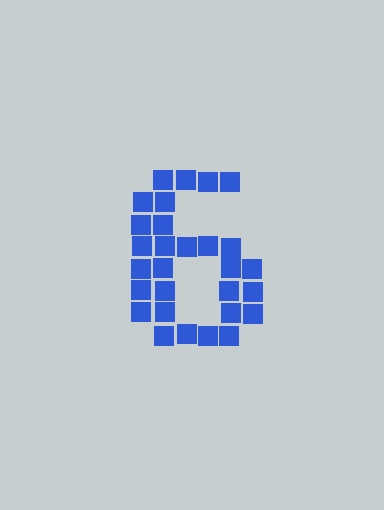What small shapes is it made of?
It is made of small squares.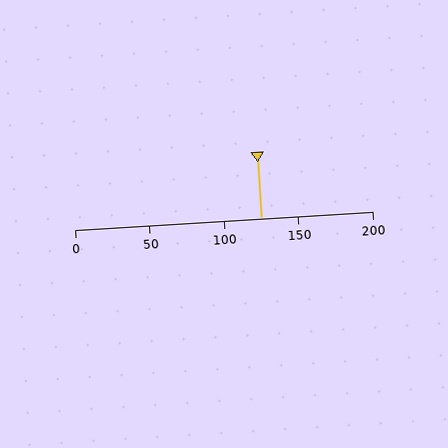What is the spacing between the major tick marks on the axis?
The major ticks are spaced 50 apart.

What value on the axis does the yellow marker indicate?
The marker indicates approximately 125.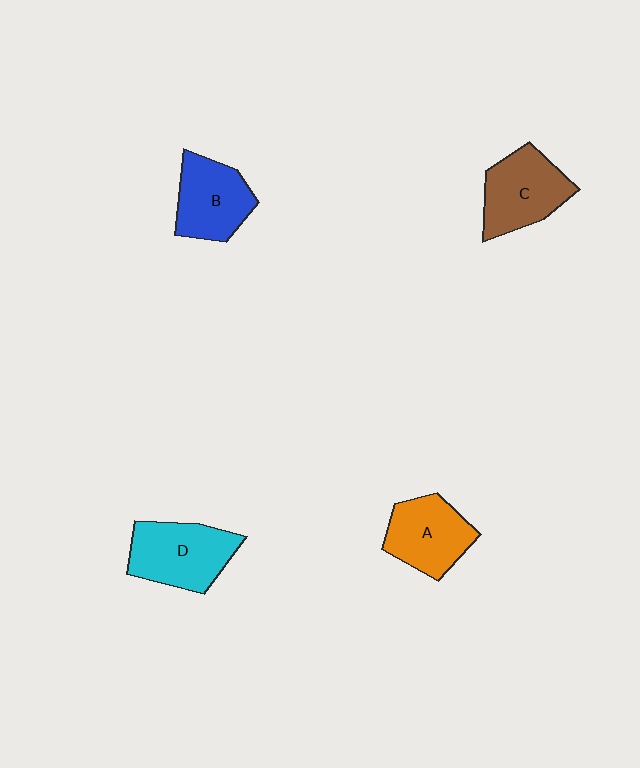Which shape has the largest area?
Shape D (cyan).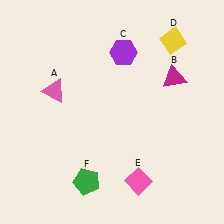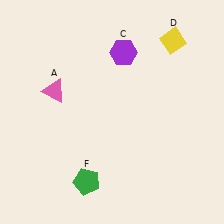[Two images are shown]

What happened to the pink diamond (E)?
The pink diamond (E) was removed in Image 2. It was in the bottom-right area of Image 1.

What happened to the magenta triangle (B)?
The magenta triangle (B) was removed in Image 2. It was in the top-right area of Image 1.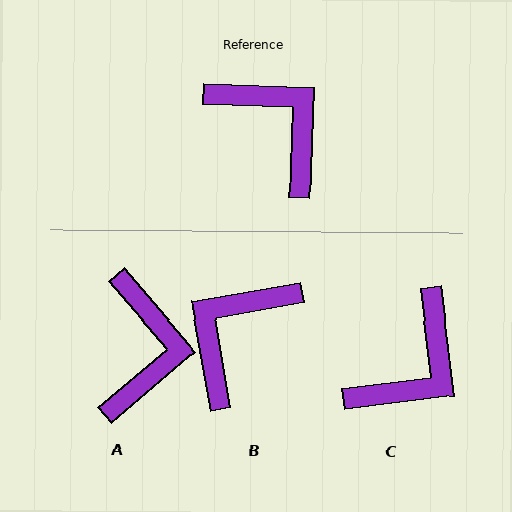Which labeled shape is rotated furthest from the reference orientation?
B, about 102 degrees away.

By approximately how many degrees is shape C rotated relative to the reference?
Approximately 80 degrees clockwise.